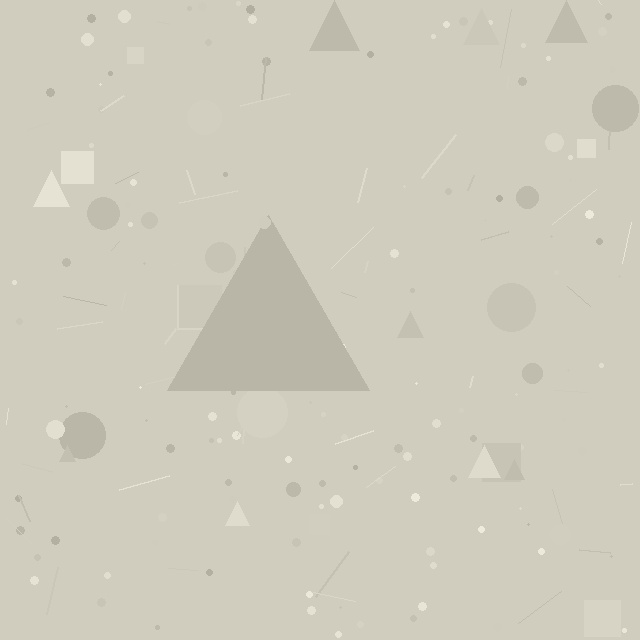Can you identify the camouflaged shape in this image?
The camouflaged shape is a triangle.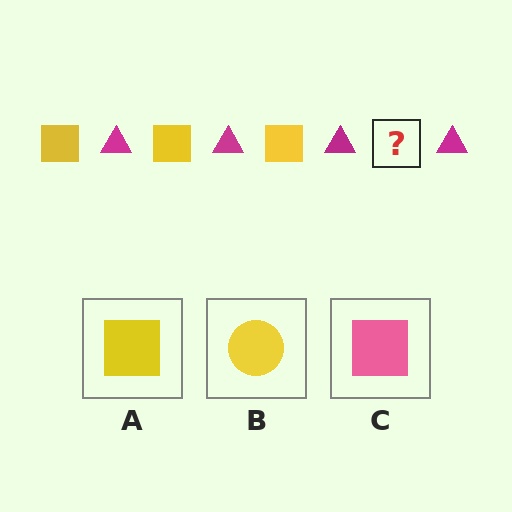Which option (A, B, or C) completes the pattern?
A.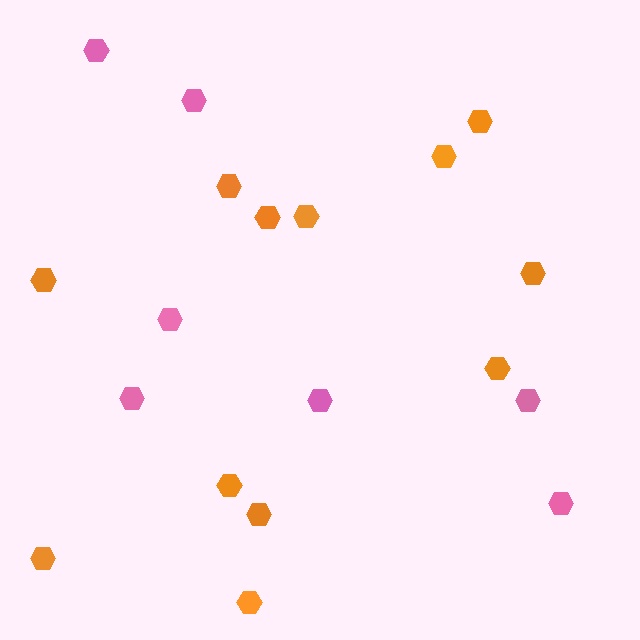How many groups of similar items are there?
There are 2 groups: one group of pink hexagons (7) and one group of orange hexagons (12).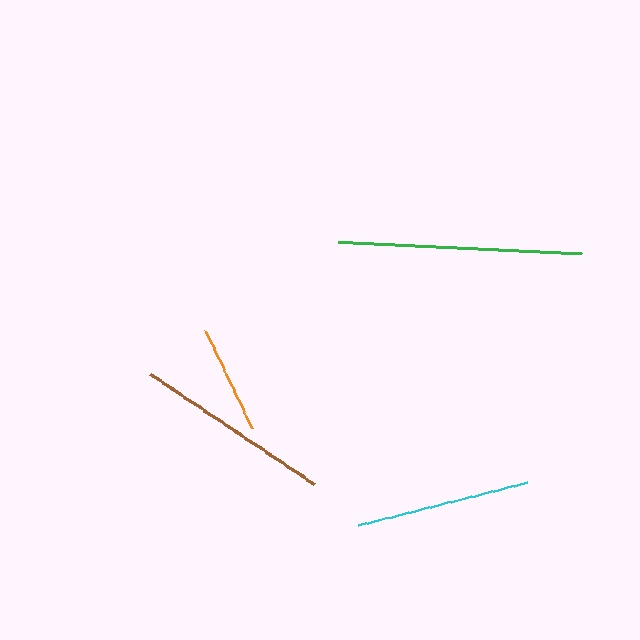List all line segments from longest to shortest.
From longest to shortest: green, brown, cyan, orange.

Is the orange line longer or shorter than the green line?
The green line is longer than the orange line.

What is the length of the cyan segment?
The cyan segment is approximately 175 pixels long.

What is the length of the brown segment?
The brown segment is approximately 197 pixels long.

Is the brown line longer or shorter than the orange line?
The brown line is longer than the orange line.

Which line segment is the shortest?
The orange line is the shortest at approximately 107 pixels.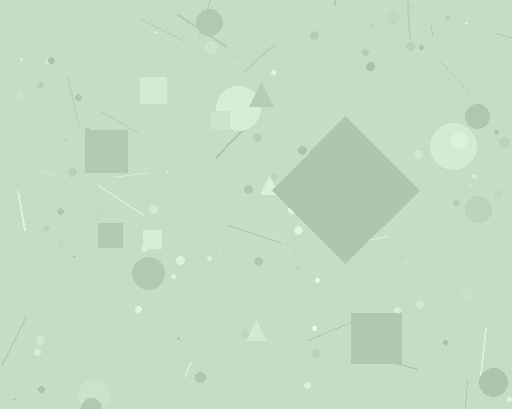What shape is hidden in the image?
A diamond is hidden in the image.